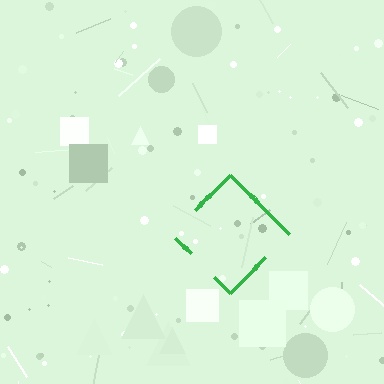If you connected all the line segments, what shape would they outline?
They would outline a diamond.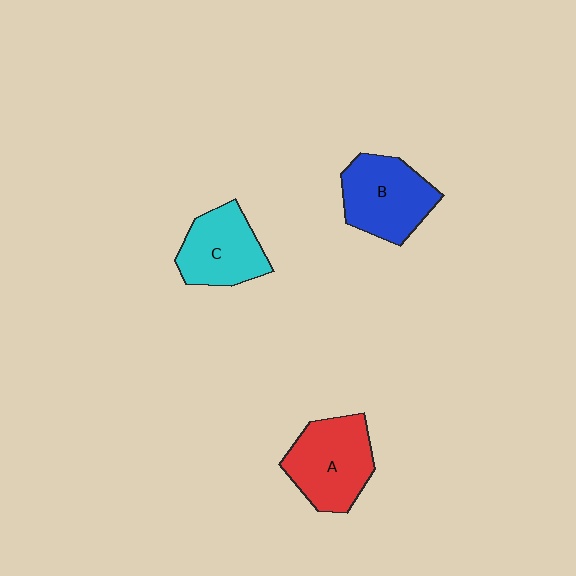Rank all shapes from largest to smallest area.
From largest to smallest: A (red), B (blue), C (cyan).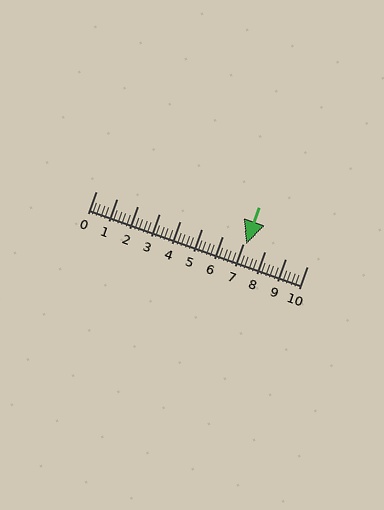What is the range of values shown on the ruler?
The ruler shows values from 0 to 10.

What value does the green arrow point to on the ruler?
The green arrow points to approximately 7.1.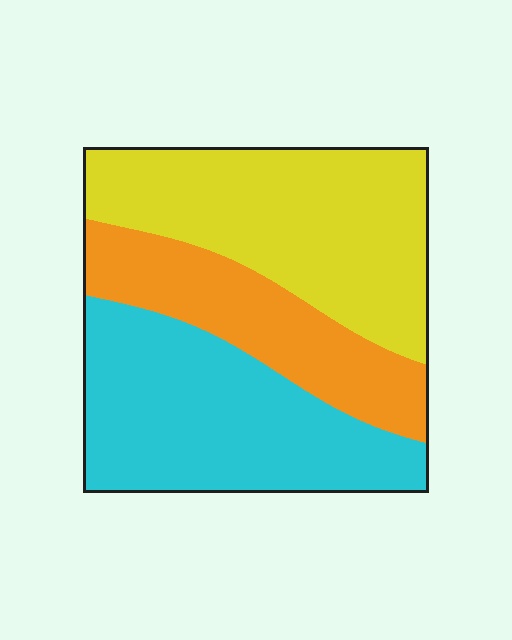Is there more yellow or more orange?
Yellow.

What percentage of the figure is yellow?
Yellow covers about 40% of the figure.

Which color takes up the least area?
Orange, at roughly 25%.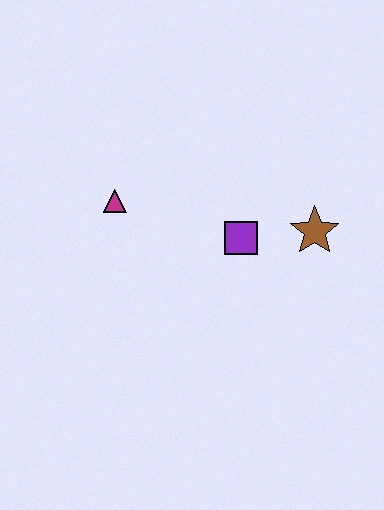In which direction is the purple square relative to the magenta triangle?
The purple square is to the right of the magenta triangle.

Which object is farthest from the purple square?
The magenta triangle is farthest from the purple square.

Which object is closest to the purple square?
The brown star is closest to the purple square.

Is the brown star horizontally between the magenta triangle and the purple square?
No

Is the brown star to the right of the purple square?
Yes